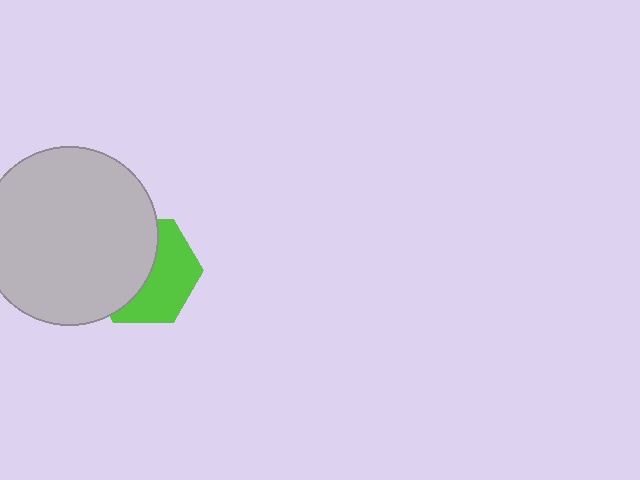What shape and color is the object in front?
The object in front is a light gray circle.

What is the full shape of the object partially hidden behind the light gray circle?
The partially hidden object is a lime hexagon.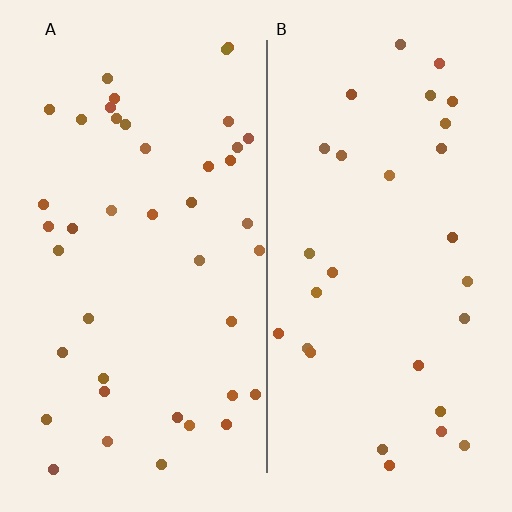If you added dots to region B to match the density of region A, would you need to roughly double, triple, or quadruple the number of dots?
Approximately double.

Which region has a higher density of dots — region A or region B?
A (the left).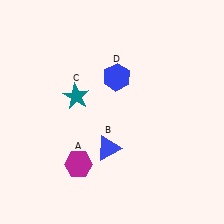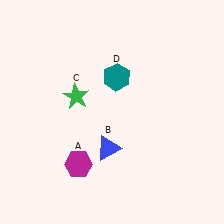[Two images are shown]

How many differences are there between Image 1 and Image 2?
There are 2 differences between the two images.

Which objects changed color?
C changed from teal to green. D changed from blue to teal.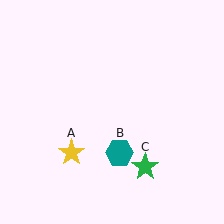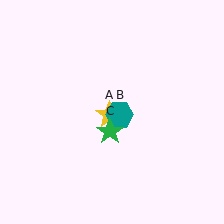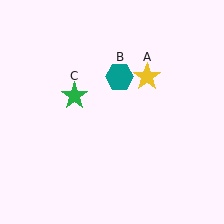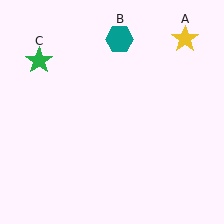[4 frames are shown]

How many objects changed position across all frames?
3 objects changed position: yellow star (object A), teal hexagon (object B), green star (object C).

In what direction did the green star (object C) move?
The green star (object C) moved up and to the left.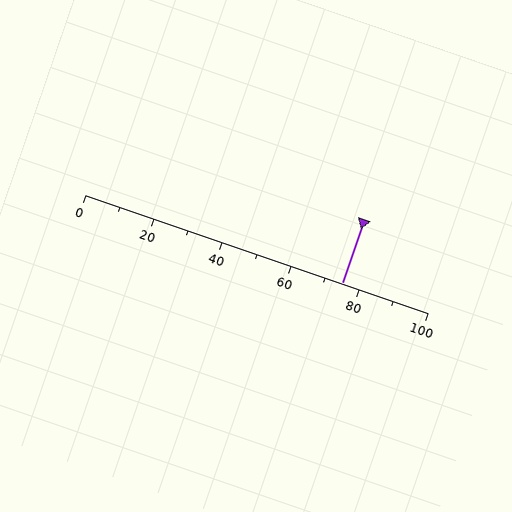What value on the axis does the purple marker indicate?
The marker indicates approximately 75.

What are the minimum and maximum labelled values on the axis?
The axis runs from 0 to 100.